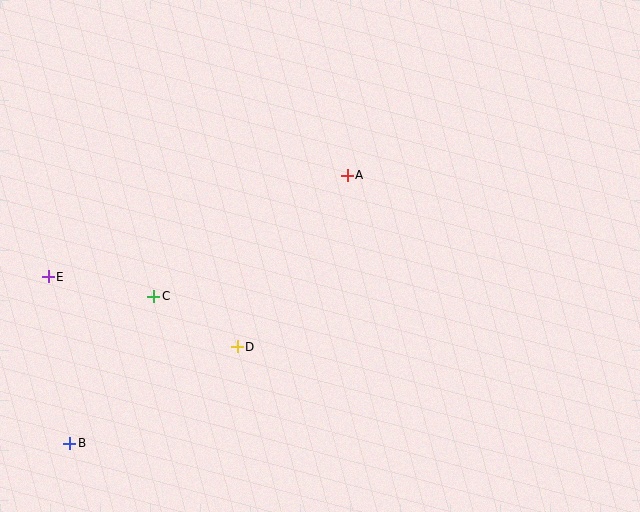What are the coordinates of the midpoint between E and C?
The midpoint between E and C is at (101, 287).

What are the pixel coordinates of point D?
Point D is at (237, 347).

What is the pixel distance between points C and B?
The distance between C and B is 170 pixels.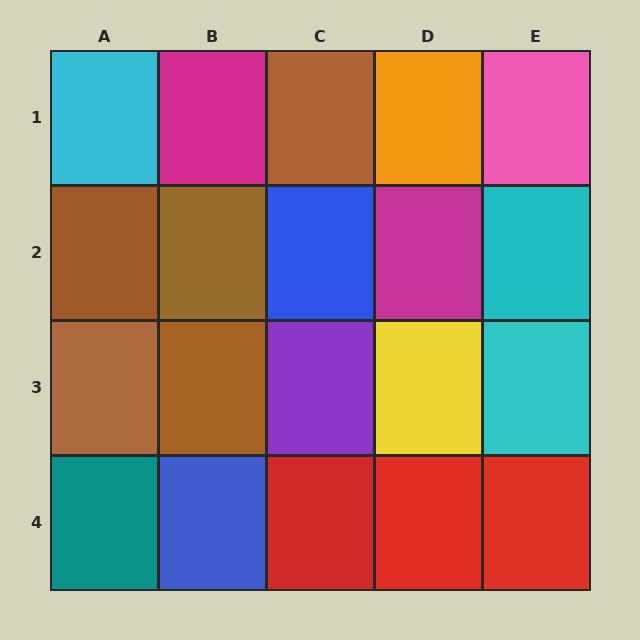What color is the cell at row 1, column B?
Magenta.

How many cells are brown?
5 cells are brown.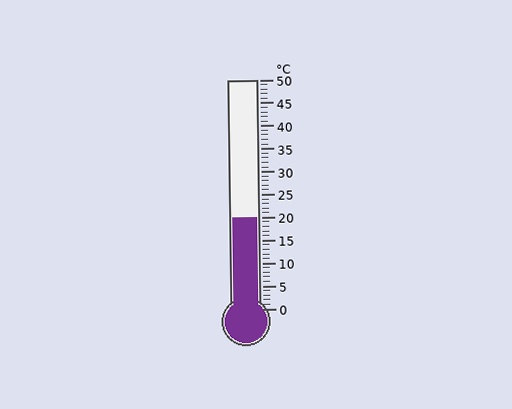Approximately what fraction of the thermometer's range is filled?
The thermometer is filled to approximately 40% of its range.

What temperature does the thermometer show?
The thermometer shows approximately 20°C.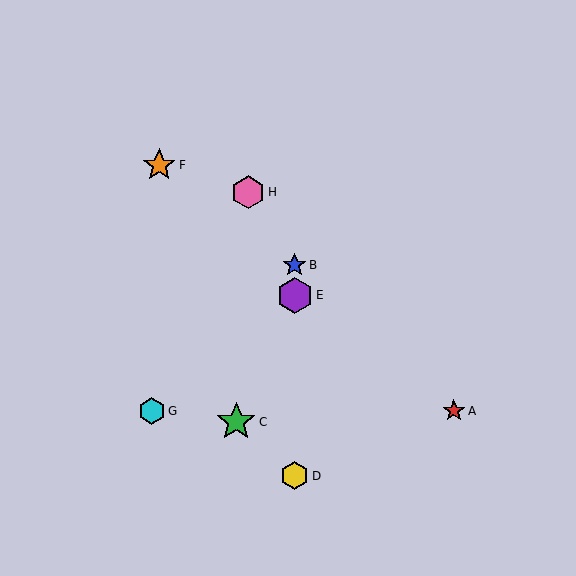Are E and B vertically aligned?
Yes, both are at x≈295.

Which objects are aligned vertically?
Objects B, D, E are aligned vertically.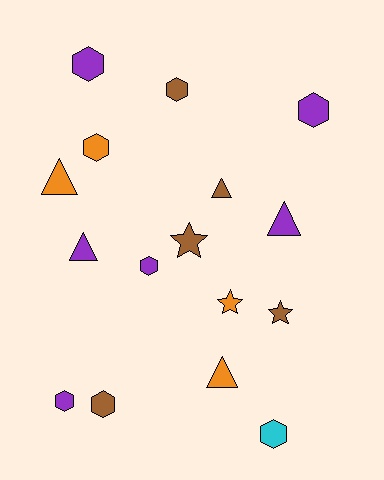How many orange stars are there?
There is 1 orange star.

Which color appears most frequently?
Purple, with 6 objects.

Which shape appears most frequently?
Hexagon, with 8 objects.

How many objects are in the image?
There are 16 objects.